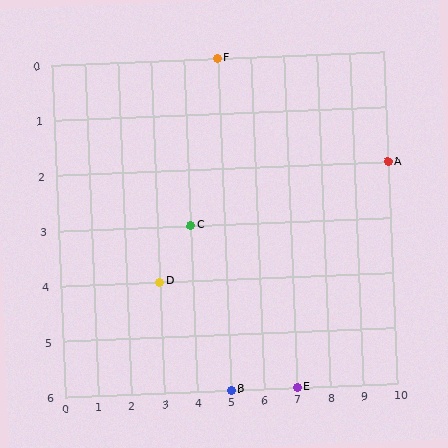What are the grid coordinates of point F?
Point F is at grid coordinates (5, 0).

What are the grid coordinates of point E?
Point E is at grid coordinates (7, 6).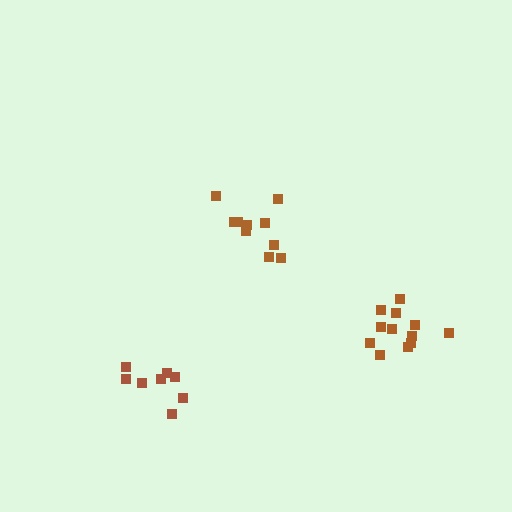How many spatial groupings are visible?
There are 3 spatial groupings.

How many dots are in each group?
Group 1: 8 dots, Group 2: 12 dots, Group 3: 10 dots (30 total).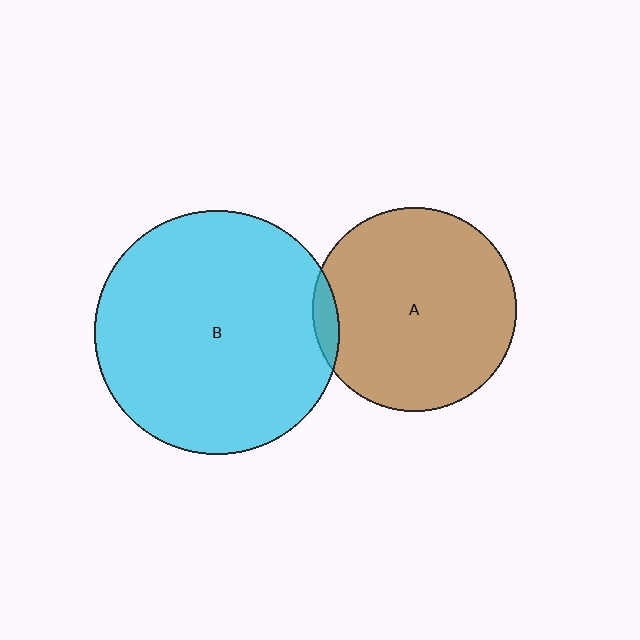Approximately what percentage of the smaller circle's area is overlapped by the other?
Approximately 5%.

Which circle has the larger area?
Circle B (cyan).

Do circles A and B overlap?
Yes.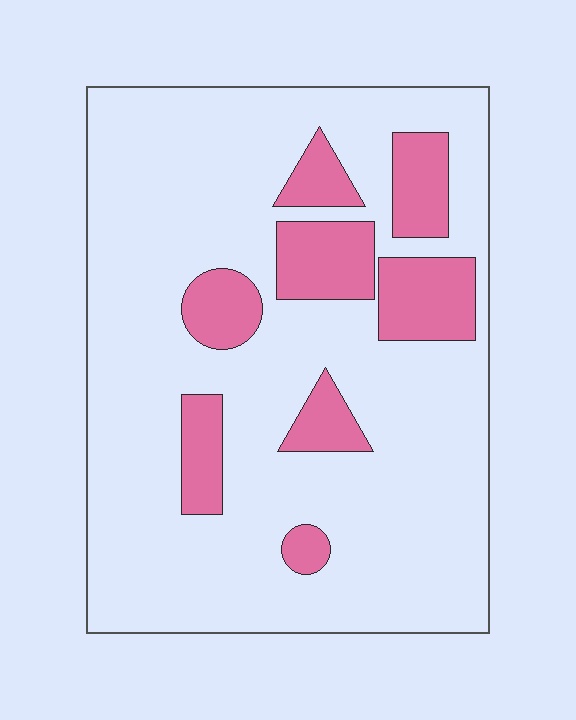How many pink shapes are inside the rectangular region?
8.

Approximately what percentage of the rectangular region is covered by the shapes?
Approximately 20%.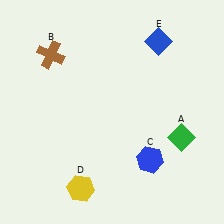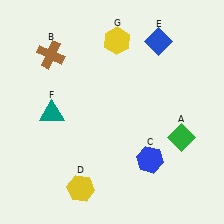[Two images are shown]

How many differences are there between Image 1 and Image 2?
There are 2 differences between the two images.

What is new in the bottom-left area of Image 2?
A teal triangle (F) was added in the bottom-left area of Image 2.